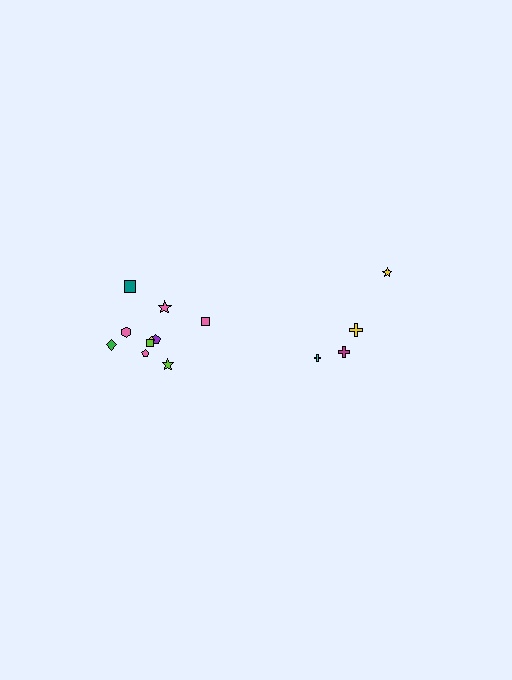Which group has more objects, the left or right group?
The left group.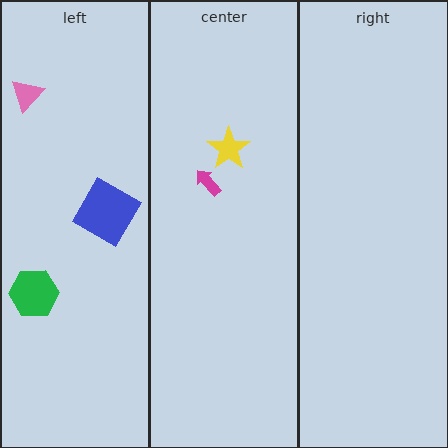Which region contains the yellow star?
The center region.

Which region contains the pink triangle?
The left region.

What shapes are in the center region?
The yellow star, the magenta arrow.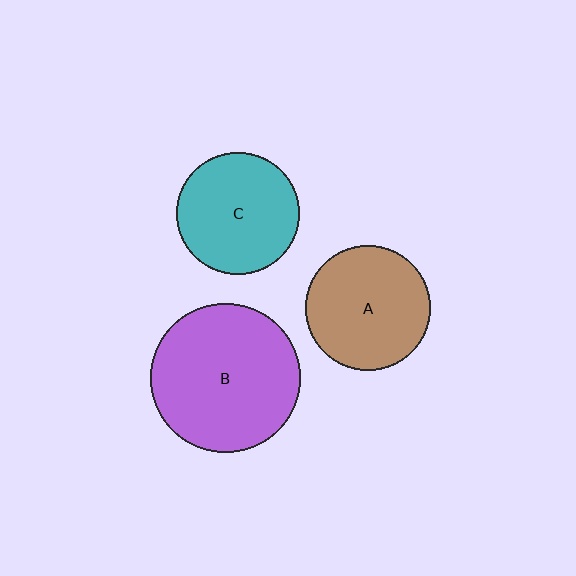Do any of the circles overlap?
No, none of the circles overlap.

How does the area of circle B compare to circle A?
Approximately 1.4 times.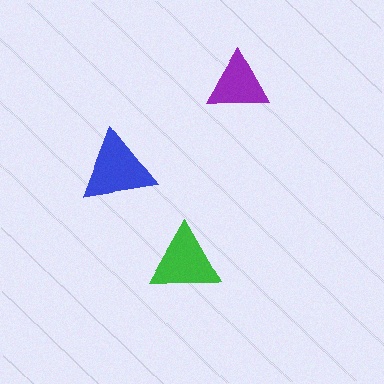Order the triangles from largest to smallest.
the blue one, the green one, the purple one.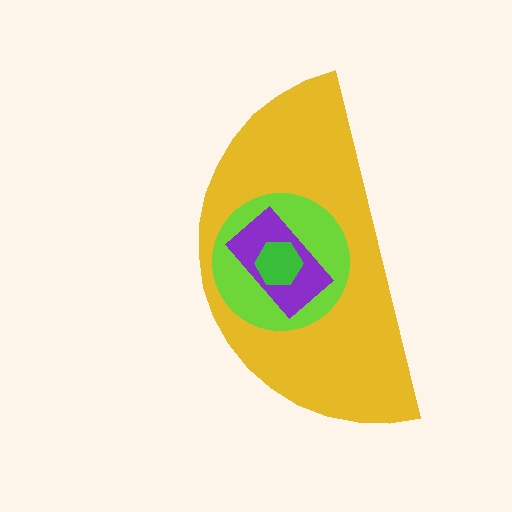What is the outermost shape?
The yellow semicircle.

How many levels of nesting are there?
4.